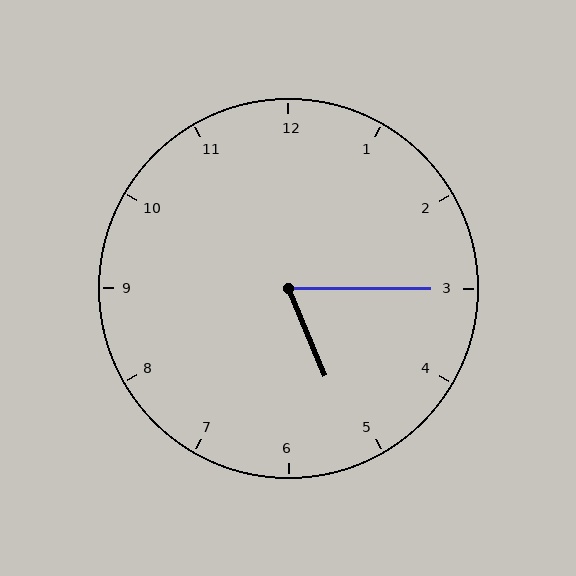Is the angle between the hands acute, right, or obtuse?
It is acute.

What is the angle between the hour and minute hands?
Approximately 68 degrees.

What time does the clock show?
5:15.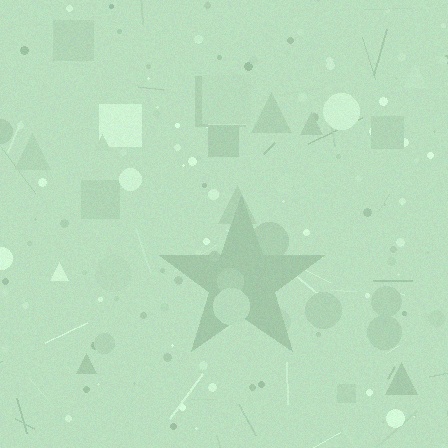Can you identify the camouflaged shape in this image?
The camouflaged shape is a star.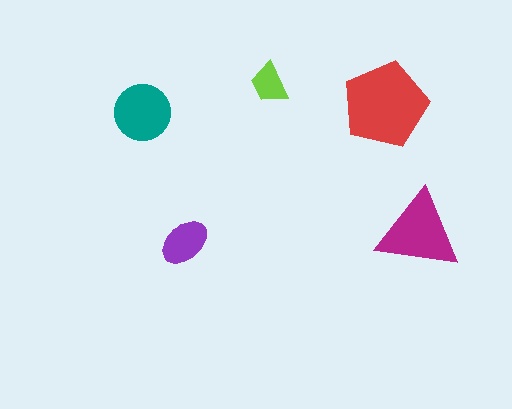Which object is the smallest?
The lime trapezoid.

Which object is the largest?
The red pentagon.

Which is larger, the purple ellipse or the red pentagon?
The red pentagon.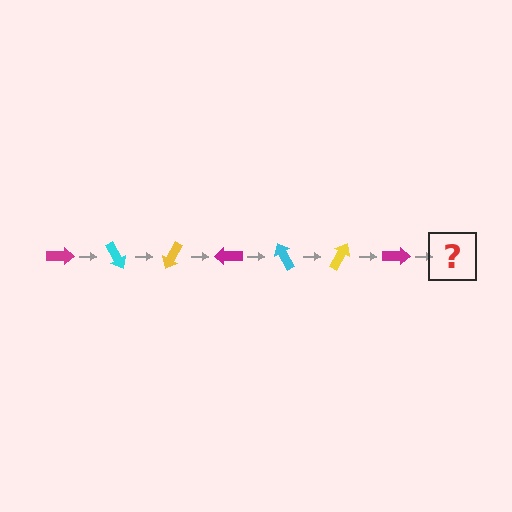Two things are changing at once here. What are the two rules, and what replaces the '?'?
The two rules are that it rotates 60 degrees each step and the color cycles through magenta, cyan, and yellow. The '?' should be a cyan arrow, rotated 420 degrees from the start.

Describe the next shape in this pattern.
It should be a cyan arrow, rotated 420 degrees from the start.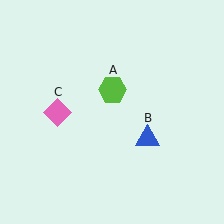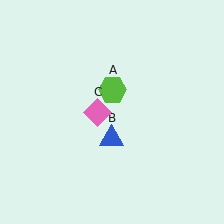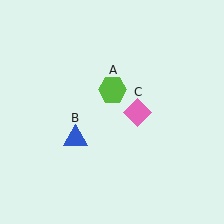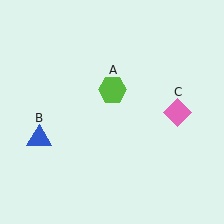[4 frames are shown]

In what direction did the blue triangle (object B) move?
The blue triangle (object B) moved left.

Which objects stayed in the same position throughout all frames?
Lime hexagon (object A) remained stationary.